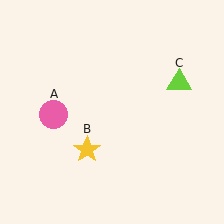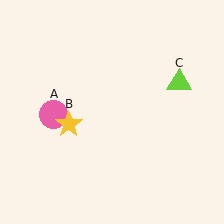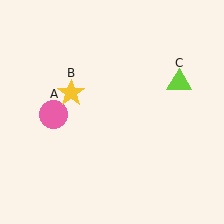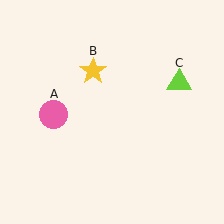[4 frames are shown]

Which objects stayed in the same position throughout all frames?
Pink circle (object A) and lime triangle (object C) remained stationary.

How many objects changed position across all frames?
1 object changed position: yellow star (object B).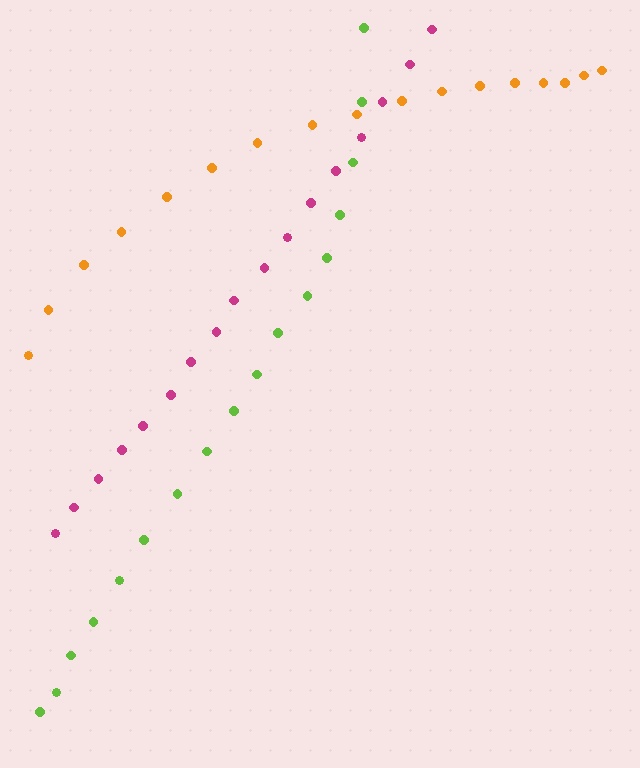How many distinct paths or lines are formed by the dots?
There are 3 distinct paths.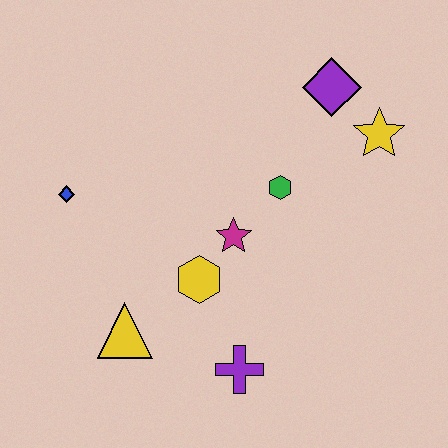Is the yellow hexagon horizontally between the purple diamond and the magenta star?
No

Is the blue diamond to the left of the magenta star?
Yes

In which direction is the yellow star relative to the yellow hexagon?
The yellow star is to the right of the yellow hexagon.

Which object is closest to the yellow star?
The purple diamond is closest to the yellow star.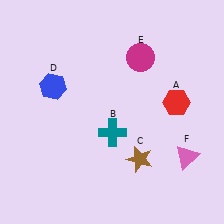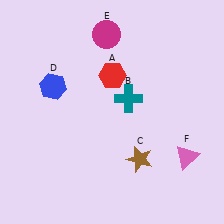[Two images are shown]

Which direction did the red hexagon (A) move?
The red hexagon (A) moved left.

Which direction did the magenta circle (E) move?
The magenta circle (E) moved left.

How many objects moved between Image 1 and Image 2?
3 objects moved between the two images.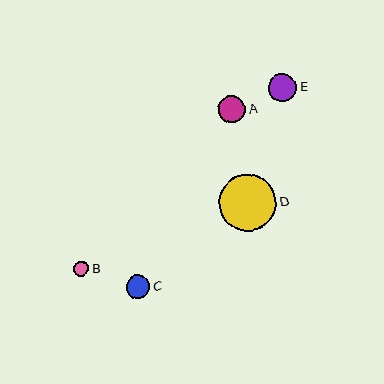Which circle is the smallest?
Circle B is the smallest with a size of approximately 15 pixels.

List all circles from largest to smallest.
From largest to smallest: D, E, A, C, B.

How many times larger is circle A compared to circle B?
Circle A is approximately 1.8 times the size of circle B.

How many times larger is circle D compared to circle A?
Circle D is approximately 2.1 times the size of circle A.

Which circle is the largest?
Circle D is the largest with a size of approximately 57 pixels.